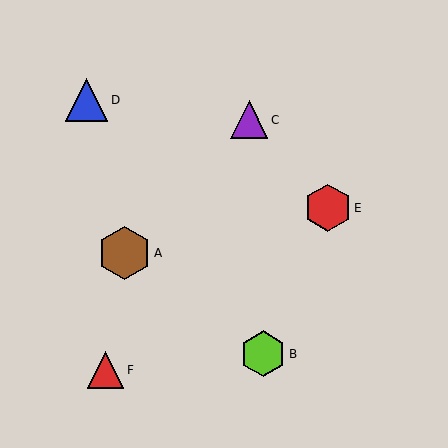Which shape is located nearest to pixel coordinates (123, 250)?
The brown hexagon (labeled A) at (124, 253) is nearest to that location.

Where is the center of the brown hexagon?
The center of the brown hexagon is at (124, 253).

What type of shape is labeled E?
Shape E is a red hexagon.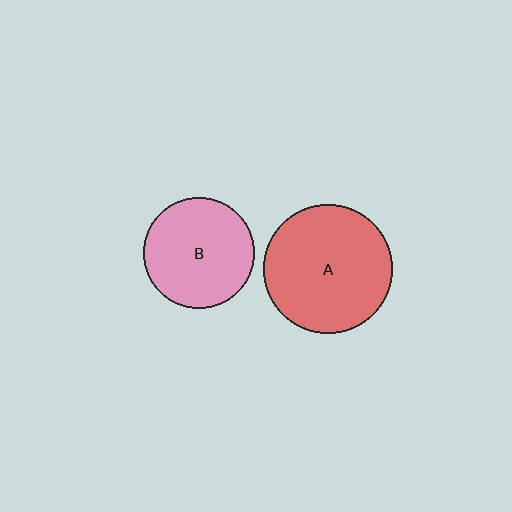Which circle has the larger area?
Circle A (red).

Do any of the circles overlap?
No, none of the circles overlap.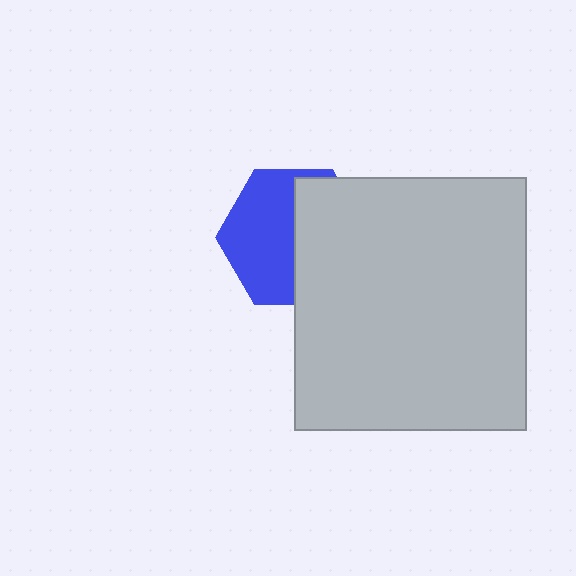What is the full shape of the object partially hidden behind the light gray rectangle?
The partially hidden object is a blue hexagon.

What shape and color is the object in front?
The object in front is a light gray rectangle.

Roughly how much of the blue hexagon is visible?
About half of it is visible (roughly 52%).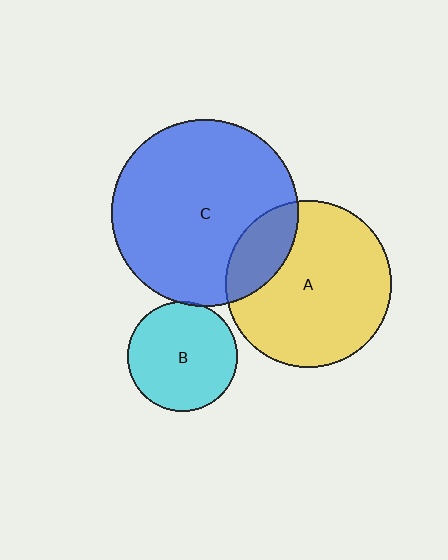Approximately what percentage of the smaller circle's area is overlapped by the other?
Approximately 5%.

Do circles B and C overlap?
Yes.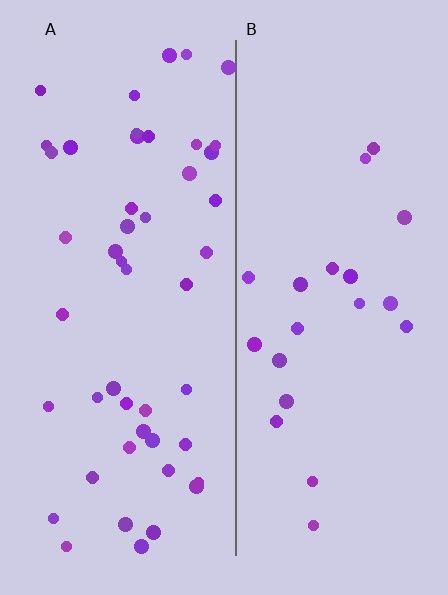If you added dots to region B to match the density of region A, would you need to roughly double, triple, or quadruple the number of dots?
Approximately double.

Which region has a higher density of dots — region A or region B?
A (the left).